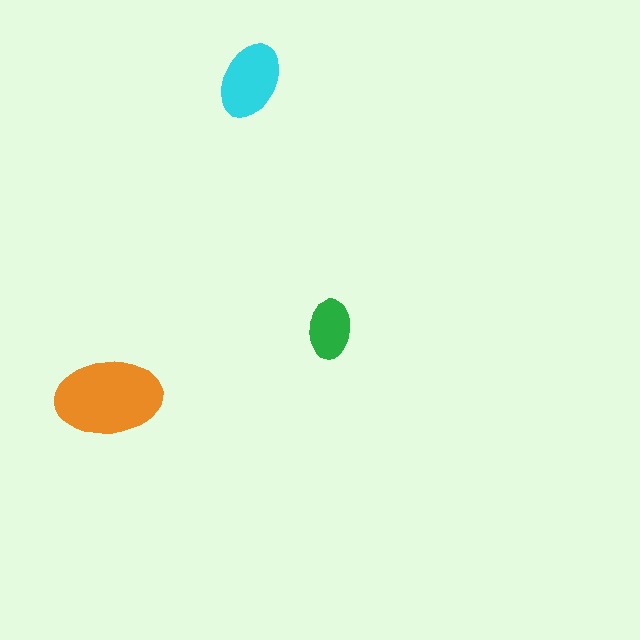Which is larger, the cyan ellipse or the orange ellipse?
The orange one.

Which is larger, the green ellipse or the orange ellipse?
The orange one.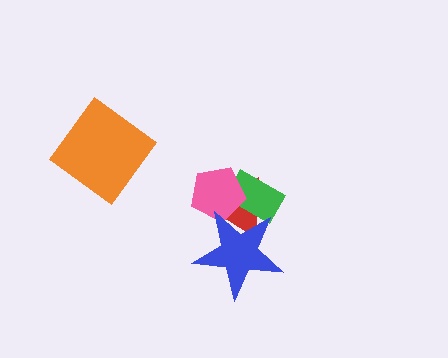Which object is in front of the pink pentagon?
The blue star is in front of the pink pentagon.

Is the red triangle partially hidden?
Yes, it is partially covered by another shape.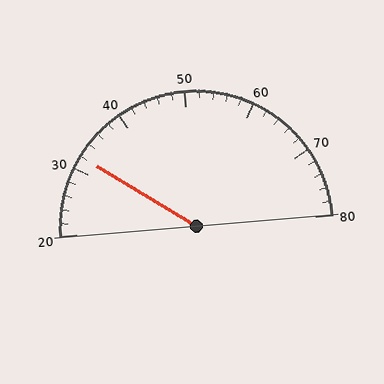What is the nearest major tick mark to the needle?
The nearest major tick mark is 30.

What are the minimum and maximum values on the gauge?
The gauge ranges from 20 to 80.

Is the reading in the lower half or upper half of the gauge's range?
The reading is in the lower half of the range (20 to 80).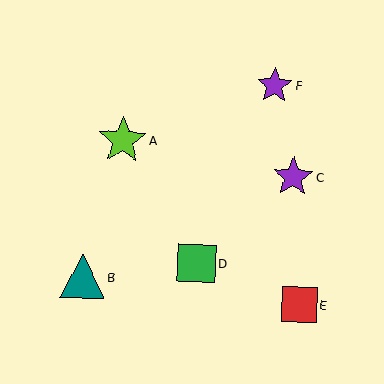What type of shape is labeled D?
Shape D is a green square.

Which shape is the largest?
The lime star (labeled A) is the largest.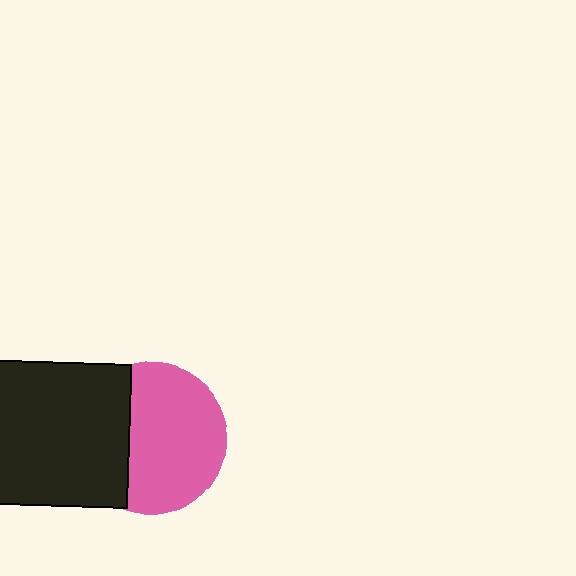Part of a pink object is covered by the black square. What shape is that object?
It is a circle.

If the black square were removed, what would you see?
You would see the complete pink circle.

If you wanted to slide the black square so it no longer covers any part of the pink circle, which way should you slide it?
Slide it left — that is the most direct way to separate the two shapes.